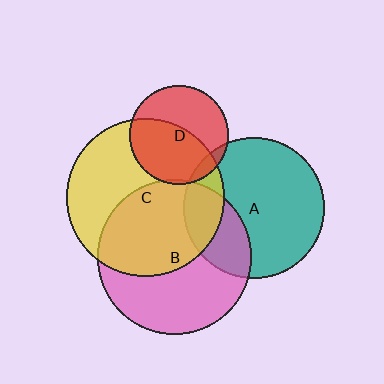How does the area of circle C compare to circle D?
Approximately 2.6 times.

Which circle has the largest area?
Circle C (yellow).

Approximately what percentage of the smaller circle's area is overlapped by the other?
Approximately 20%.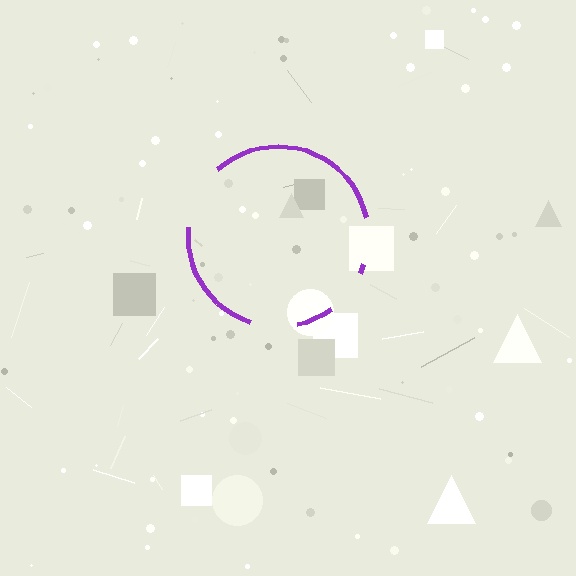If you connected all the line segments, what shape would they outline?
They would outline a circle.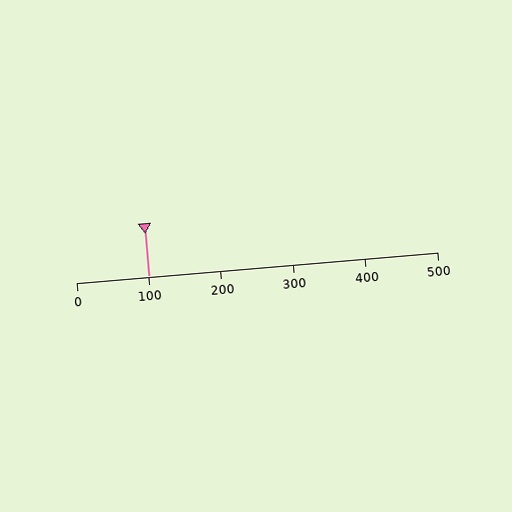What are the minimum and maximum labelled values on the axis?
The axis runs from 0 to 500.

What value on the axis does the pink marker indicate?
The marker indicates approximately 100.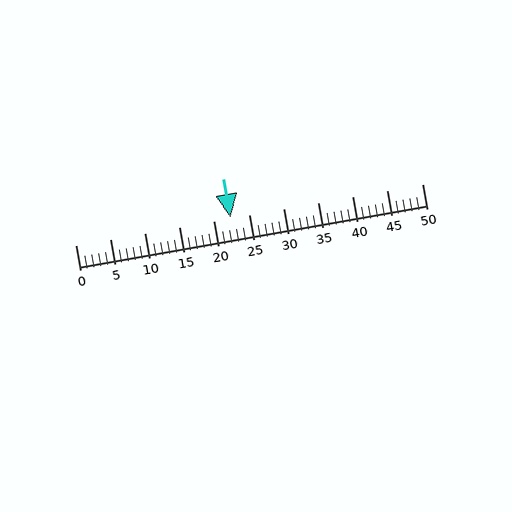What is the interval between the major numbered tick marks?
The major tick marks are spaced 5 units apart.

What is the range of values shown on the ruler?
The ruler shows values from 0 to 50.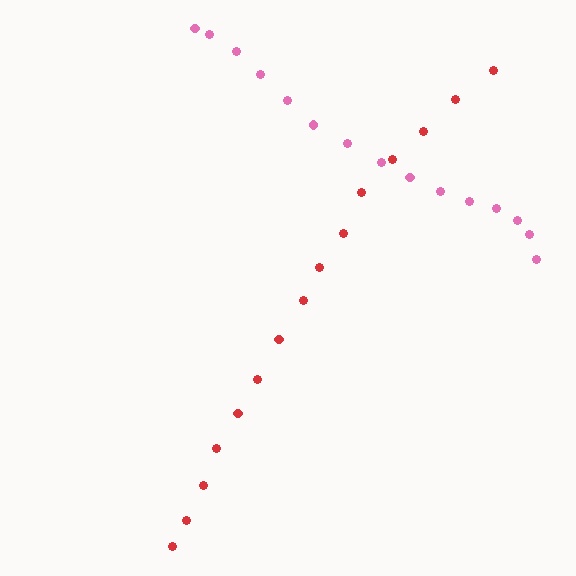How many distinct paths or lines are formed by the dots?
There are 2 distinct paths.